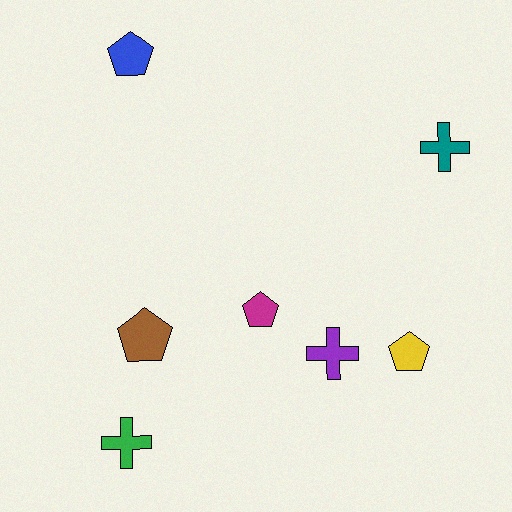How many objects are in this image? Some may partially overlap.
There are 7 objects.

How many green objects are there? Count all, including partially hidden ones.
There is 1 green object.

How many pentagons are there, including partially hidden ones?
There are 4 pentagons.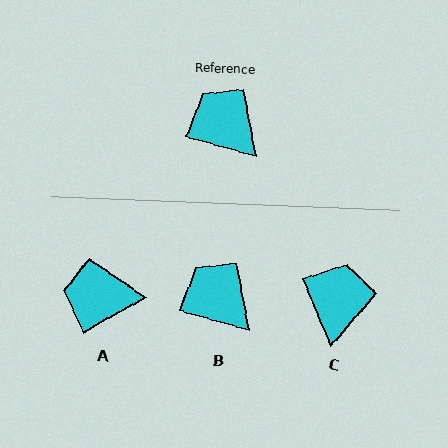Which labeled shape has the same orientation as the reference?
B.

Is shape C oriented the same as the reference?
No, it is off by about 52 degrees.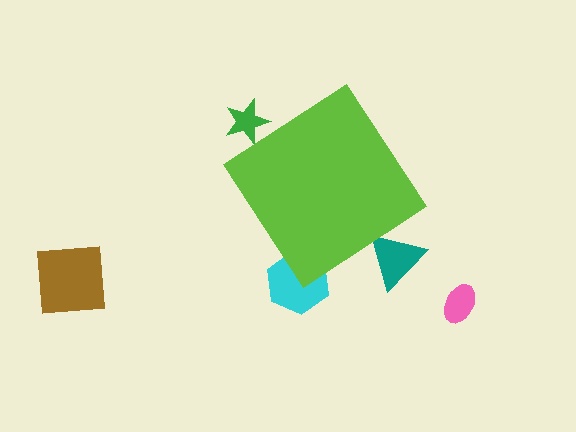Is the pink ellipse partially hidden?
No, the pink ellipse is fully visible.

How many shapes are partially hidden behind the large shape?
3 shapes are partially hidden.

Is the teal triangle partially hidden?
Yes, the teal triangle is partially hidden behind the lime diamond.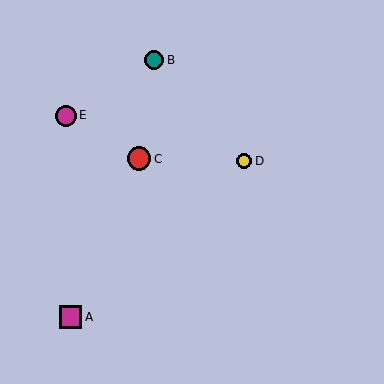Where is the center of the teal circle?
The center of the teal circle is at (154, 60).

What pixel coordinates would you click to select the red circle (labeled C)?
Click at (139, 159) to select the red circle C.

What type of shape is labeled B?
Shape B is a teal circle.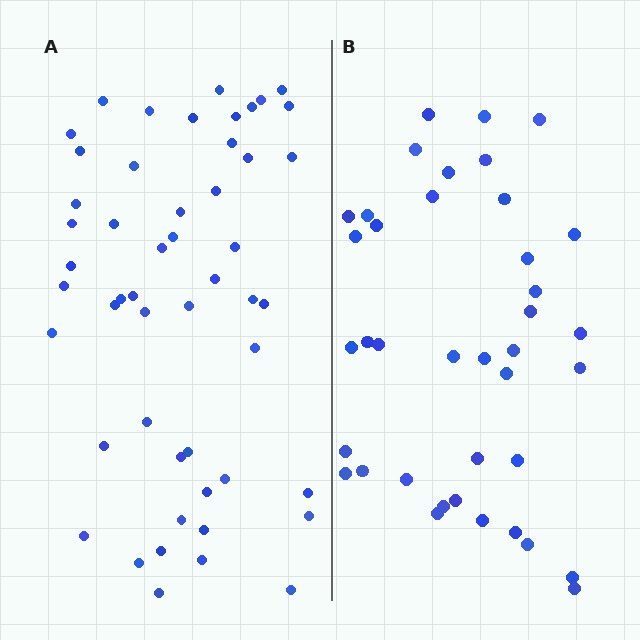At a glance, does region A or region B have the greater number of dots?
Region A (the left region) has more dots.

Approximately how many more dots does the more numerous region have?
Region A has roughly 12 or so more dots than region B.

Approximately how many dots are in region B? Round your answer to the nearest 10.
About 40 dots. (The exact count is 39, which rounds to 40.)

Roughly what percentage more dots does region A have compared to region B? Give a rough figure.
About 30% more.